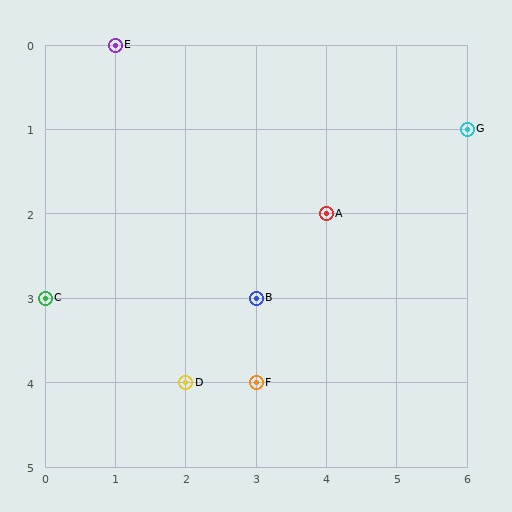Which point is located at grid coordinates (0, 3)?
Point C is at (0, 3).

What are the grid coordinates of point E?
Point E is at grid coordinates (1, 0).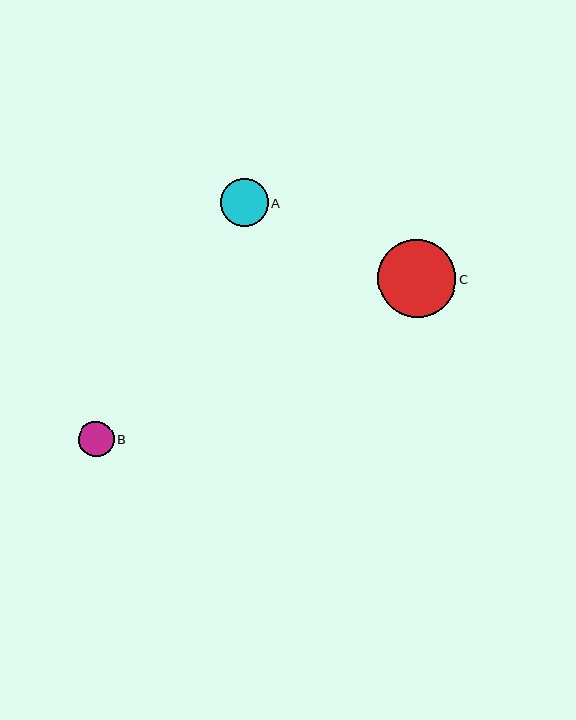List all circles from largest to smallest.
From largest to smallest: C, A, B.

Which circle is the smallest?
Circle B is the smallest with a size of approximately 36 pixels.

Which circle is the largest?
Circle C is the largest with a size of approximately 78 pixels.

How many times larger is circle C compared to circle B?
Circle C is approximately 2.2 times the size of circle B.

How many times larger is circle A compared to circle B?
Circle A is approximately 1.3 times the size of circle B.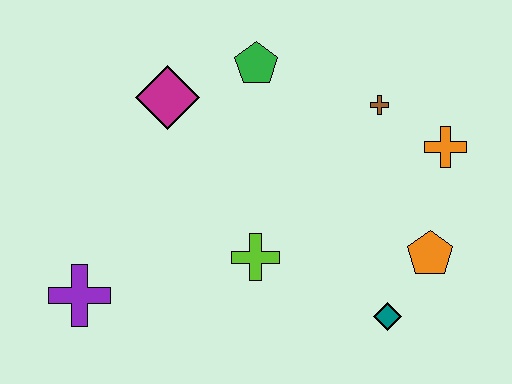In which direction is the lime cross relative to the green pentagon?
The lime cross is below the green pentagon.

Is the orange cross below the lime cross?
No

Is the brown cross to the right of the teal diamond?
No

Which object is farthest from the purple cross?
The orange cross is farthest from the purple cross.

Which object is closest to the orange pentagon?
The teal diamond is closest to the orange pentagon.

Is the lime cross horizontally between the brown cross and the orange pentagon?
No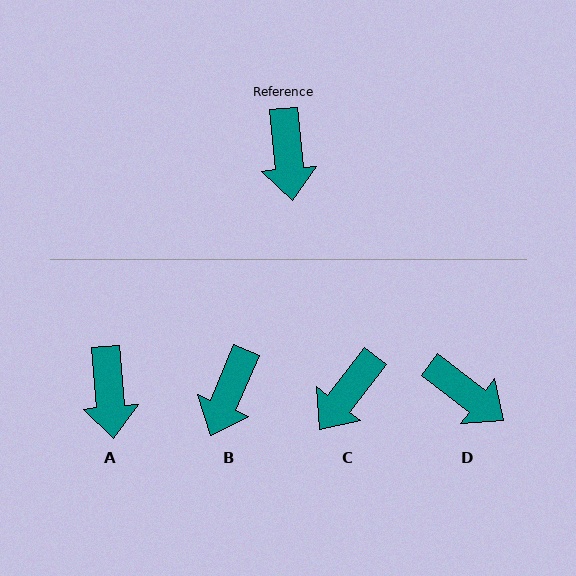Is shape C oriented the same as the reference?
No, it is off by about 43 degrees.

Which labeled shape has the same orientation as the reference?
A.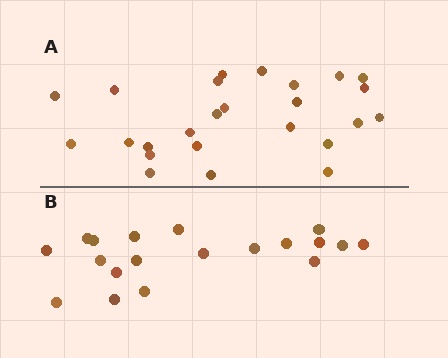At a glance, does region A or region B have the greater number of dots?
Region A (the top region) has more dots.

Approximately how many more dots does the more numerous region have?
Region A has about 6 more dots than region B.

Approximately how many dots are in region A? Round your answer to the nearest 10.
About 20 dots. (The exact count is 25, which rounds to 20.)